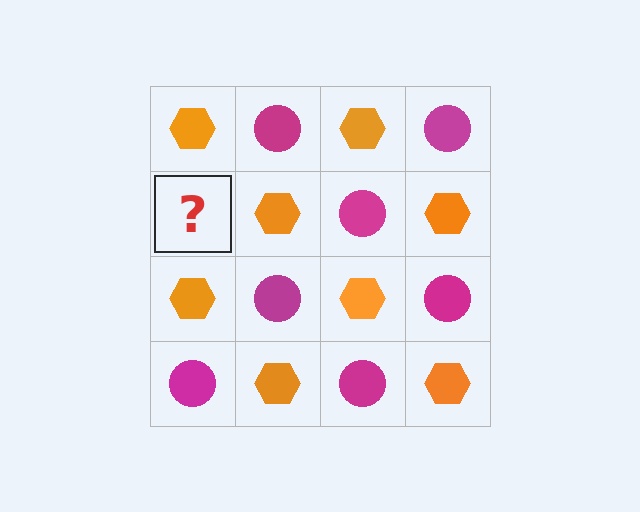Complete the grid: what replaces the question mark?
The question mark should be replaced with a magenta circle.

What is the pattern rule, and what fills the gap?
The rule is that it alternates orange hexagon and magenta circle in a checkerboard pattern. The gap should be filled with a magenta circle.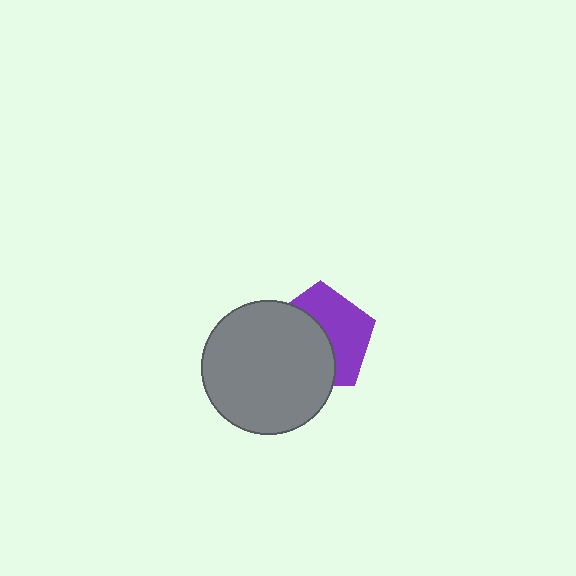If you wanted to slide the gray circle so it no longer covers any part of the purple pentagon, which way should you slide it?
Slide it toward the lower-left — that is the most direct way to separate the two shapes.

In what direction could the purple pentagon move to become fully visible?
The purple pentagon could move toward the upper-right. That would shift it out from behind the gray circle entirely.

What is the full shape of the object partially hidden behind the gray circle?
The partially hidden object is a purple pentagon.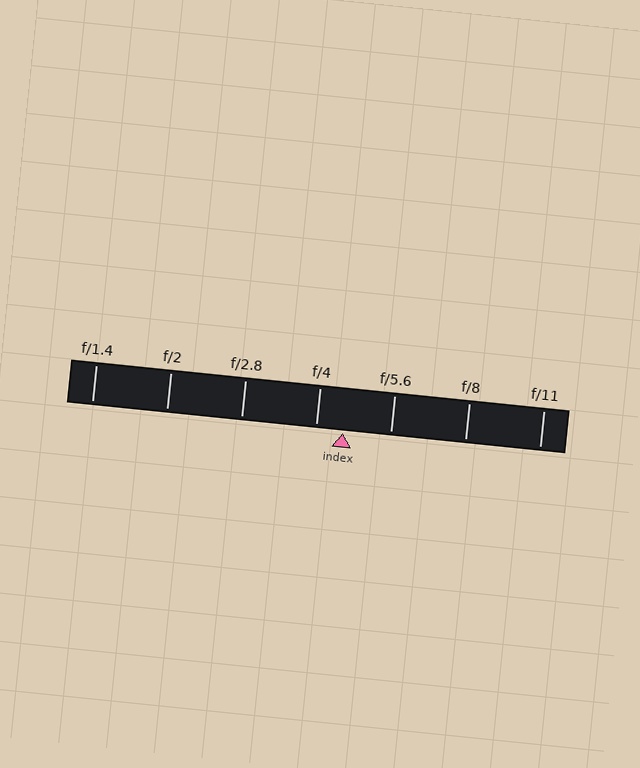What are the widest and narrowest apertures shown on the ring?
The widest aperture shown is f/1.4 and the narrowest is f/11.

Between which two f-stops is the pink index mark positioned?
The index mark is between f/4 and f/5.6.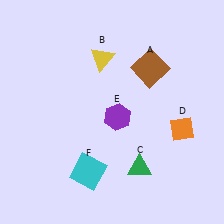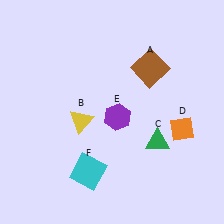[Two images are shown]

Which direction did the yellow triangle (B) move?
The yellow triangle (B) moved down.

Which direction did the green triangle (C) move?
The green triangle (C) moved up.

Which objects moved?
The objects that moved are: the yellow triangle (B), the green triangle (C).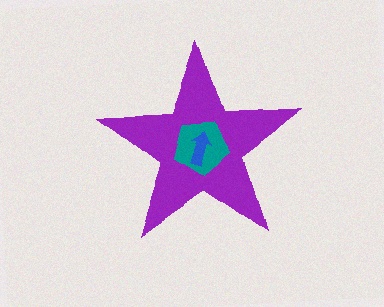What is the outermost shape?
The purple star.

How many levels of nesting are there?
3.